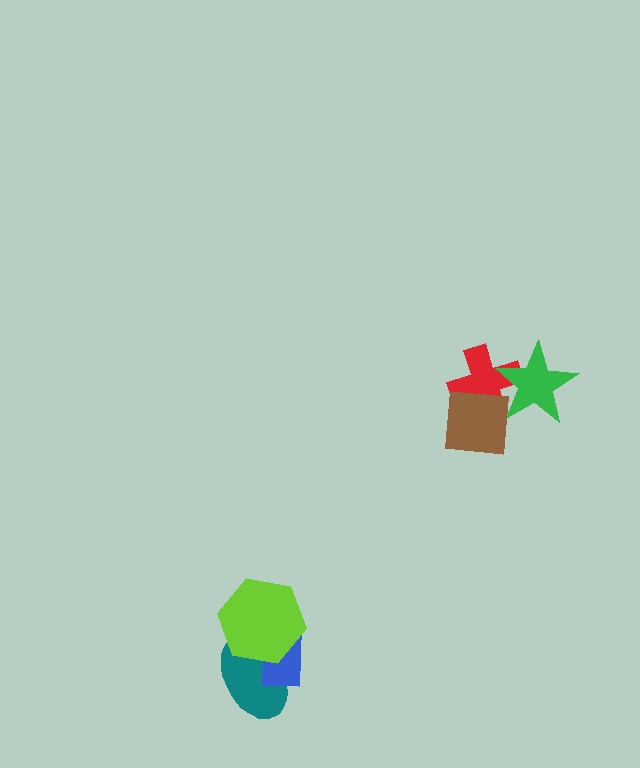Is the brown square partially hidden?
No, no other shape covers it.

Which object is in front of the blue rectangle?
The lime hexagon is in front of the blue rectangle.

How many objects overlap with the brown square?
2 objects overlap with the brown square.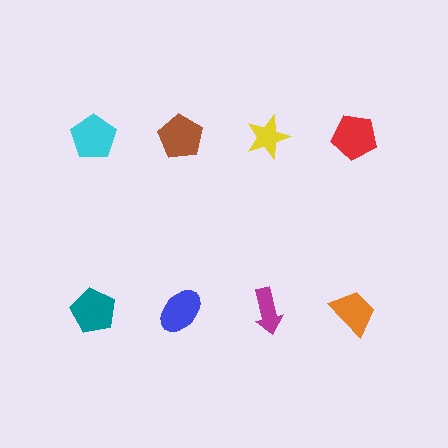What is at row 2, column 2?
A blue ellipse.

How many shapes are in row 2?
4 shapes.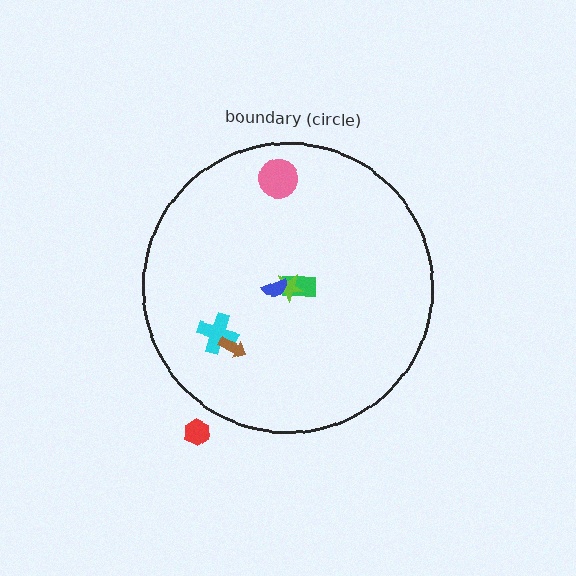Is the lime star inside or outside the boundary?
Inside.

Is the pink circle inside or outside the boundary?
Inside.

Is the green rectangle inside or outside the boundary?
Inside.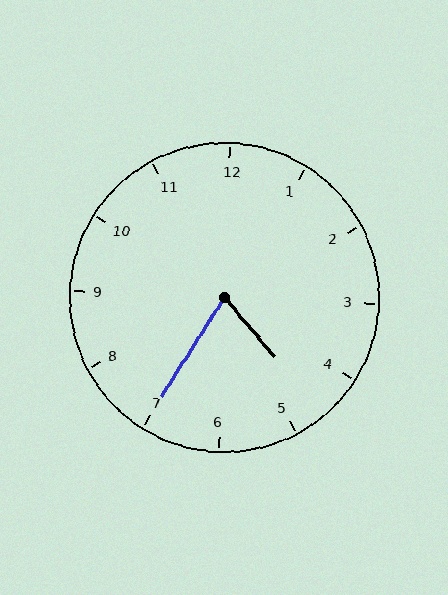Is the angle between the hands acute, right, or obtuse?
It is acute.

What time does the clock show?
4:35.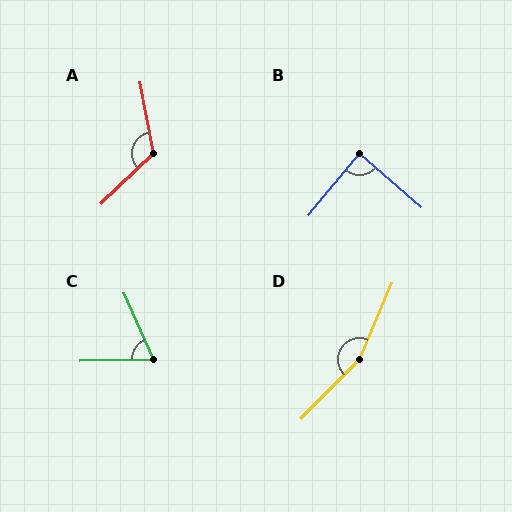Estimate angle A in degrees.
Approximately 124 degrees.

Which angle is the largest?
D, at approximately 159 degrees.